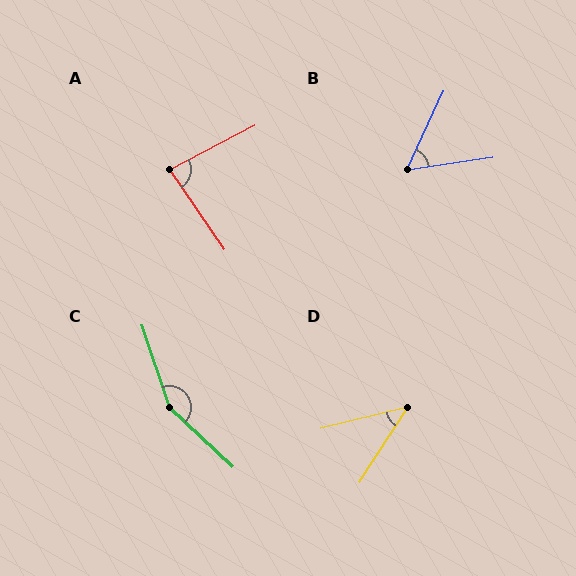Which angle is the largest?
C, at approximately 152 degrees.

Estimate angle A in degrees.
Approximately 83 degrees.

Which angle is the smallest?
D, at approximately 43 degrees.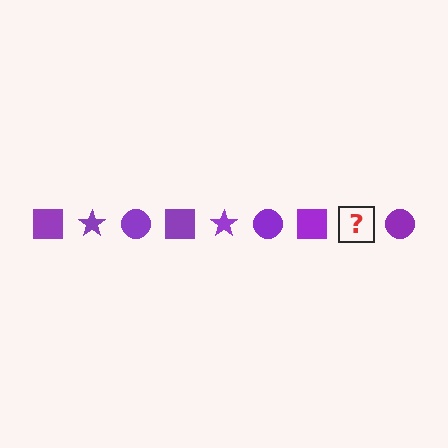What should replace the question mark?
The question mark should be replaced with a purple star.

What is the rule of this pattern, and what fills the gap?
The rule is that the pattern cycles through square, star, circle shapes in purple. The gap should be filled with a purple star.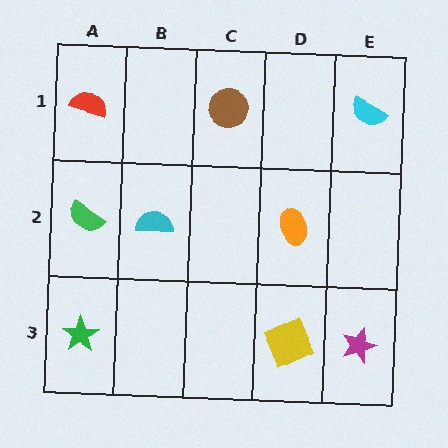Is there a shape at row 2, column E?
No, that cell is empty.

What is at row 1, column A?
A red semicircle.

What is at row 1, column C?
A brown circle.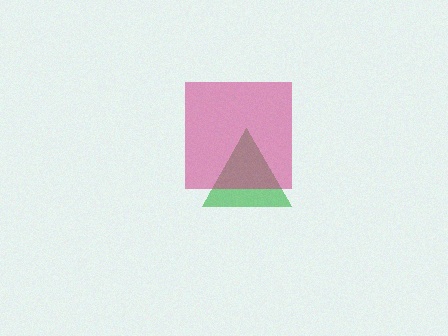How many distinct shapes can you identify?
There are 2 distinct shapes: a green triangle, a magenta square.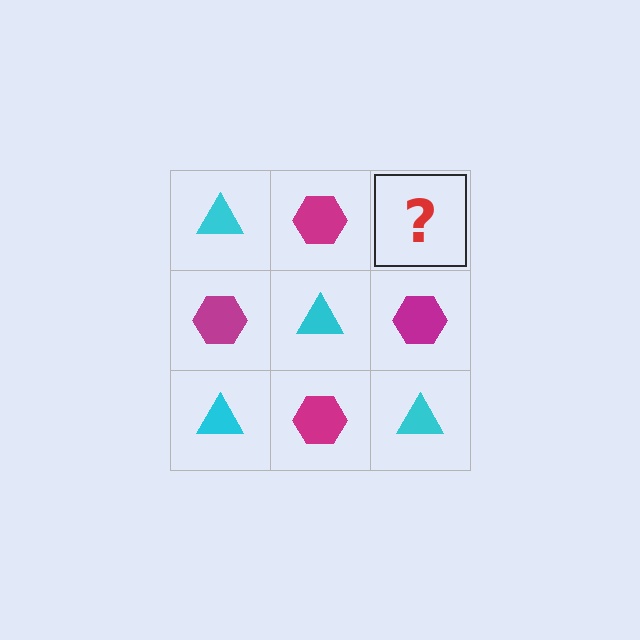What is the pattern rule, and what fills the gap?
The rule is that it alternates cyan triangle and magenta hexagon in a checkerboard pattern. The gap should be filled with a cyan triangle.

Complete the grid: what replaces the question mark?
The question mark should be replaced with a cyan triangle.